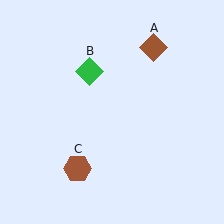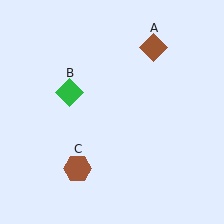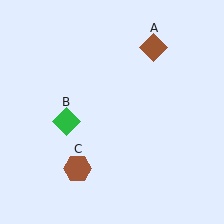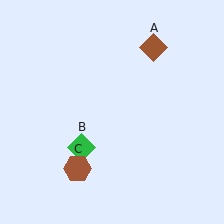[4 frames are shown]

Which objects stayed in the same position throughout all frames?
Brown diamond (object A) and brown hexagon (object C) remained stationary.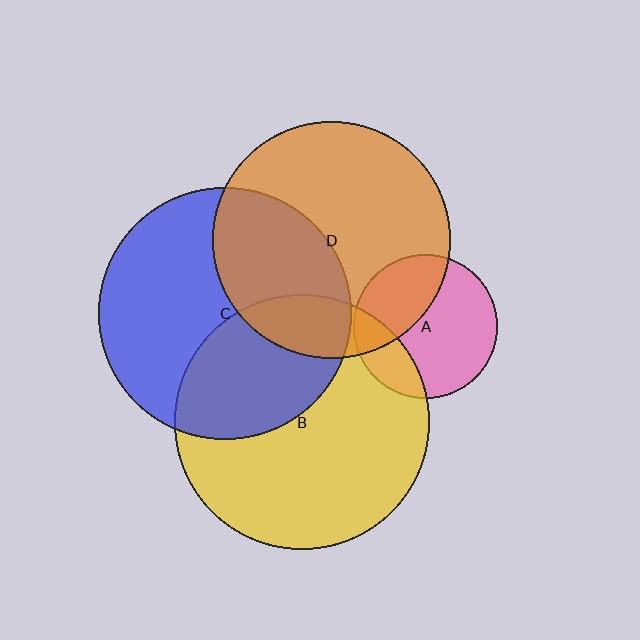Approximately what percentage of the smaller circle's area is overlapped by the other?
Approximately 35%.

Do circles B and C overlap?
Yes.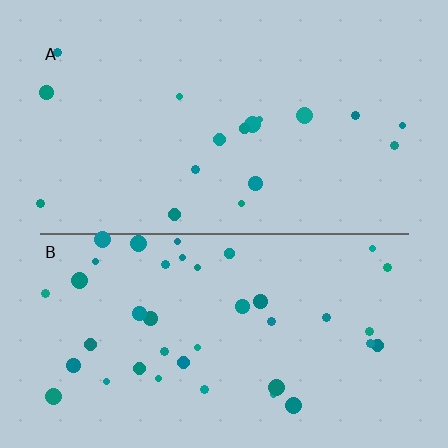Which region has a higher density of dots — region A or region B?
B (the bottom).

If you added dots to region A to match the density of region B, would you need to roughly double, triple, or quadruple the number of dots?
Approximately double.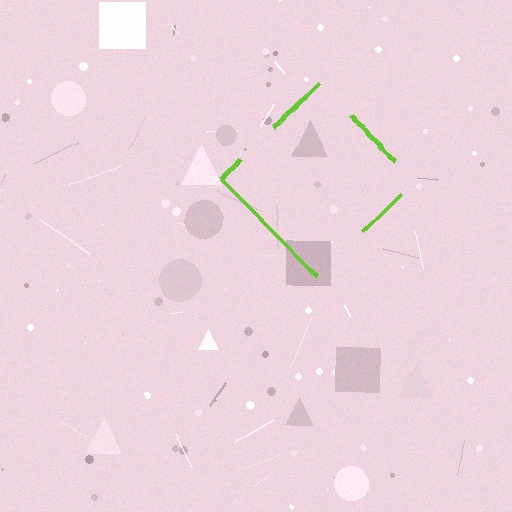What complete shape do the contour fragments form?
The contour fragments form a diamond.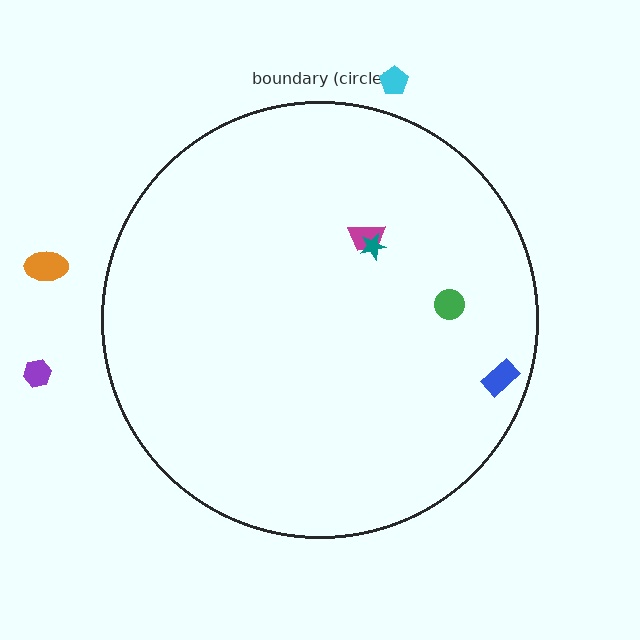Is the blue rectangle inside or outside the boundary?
Inside.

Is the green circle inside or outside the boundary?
Inside.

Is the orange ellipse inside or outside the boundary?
Outside.